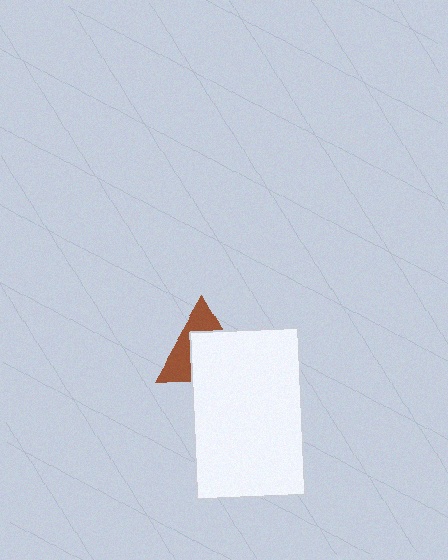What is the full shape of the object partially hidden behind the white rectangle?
The partially hidden object is a brown triangle.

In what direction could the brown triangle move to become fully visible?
The brown triangle could move toward the upper-left. That would shift it out from behind the white rectangle entirely.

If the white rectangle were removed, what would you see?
You would see the complete brown triangle.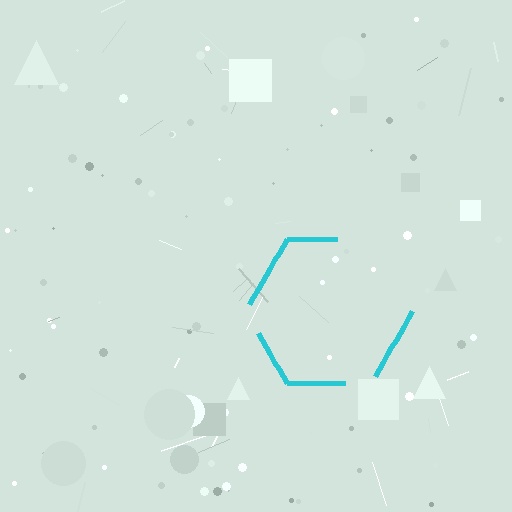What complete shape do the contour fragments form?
The contour fragments form a hexagon.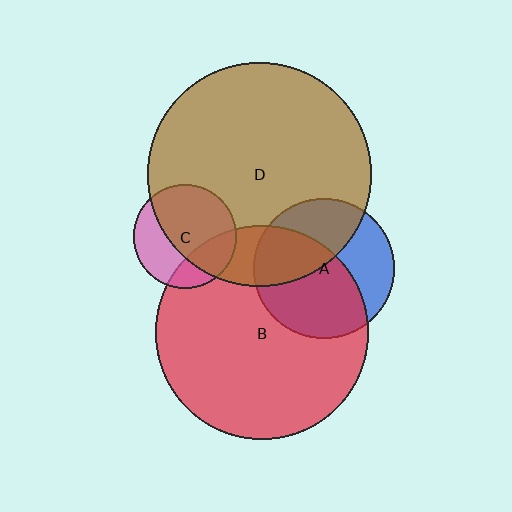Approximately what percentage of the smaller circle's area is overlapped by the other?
Approximately 15%.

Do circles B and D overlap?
Yes.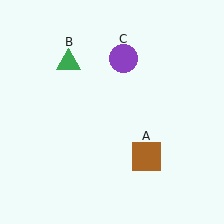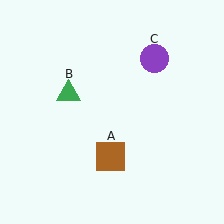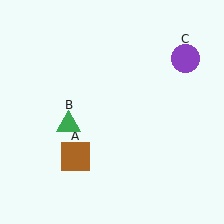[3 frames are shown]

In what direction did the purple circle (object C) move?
The purple circle (object C) moved right.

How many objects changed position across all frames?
3 objects changed position: brown square (object A), green triangle (object B), purple circle (object C).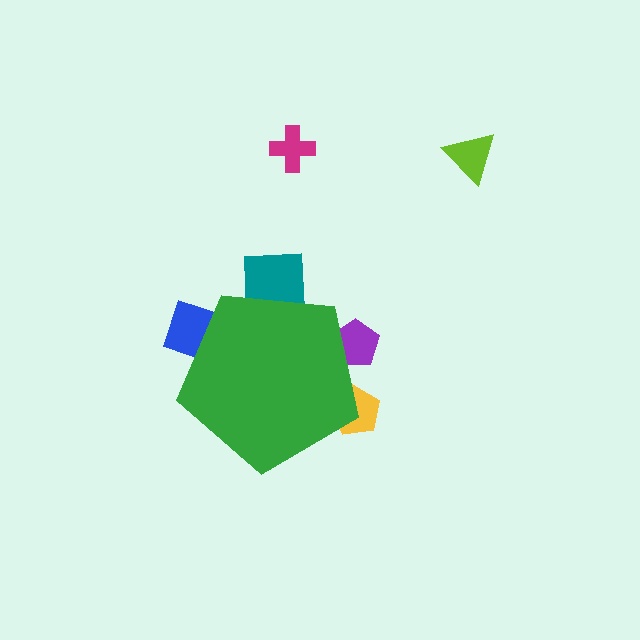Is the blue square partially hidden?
Yes, the blue square is partially hidden behind the green pentagon.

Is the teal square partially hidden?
Yes, the teal square is partially hidden behind the green pentagon.